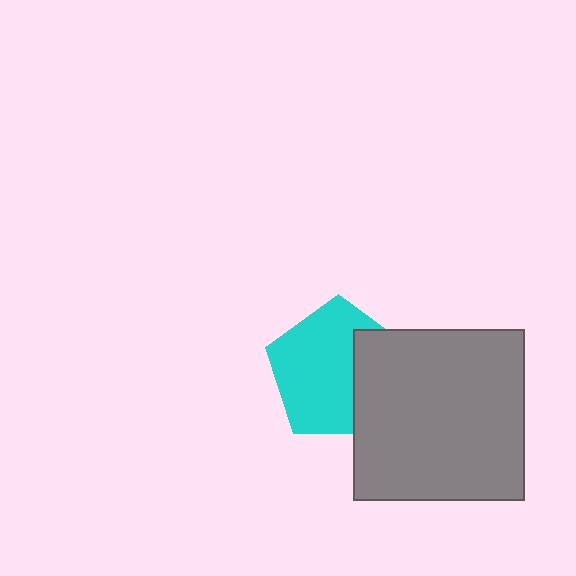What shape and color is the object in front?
The object in front is a gray square.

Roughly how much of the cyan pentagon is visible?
Most of it is visible (roughly 67%).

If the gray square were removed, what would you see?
You would see the complete cyan pentagon.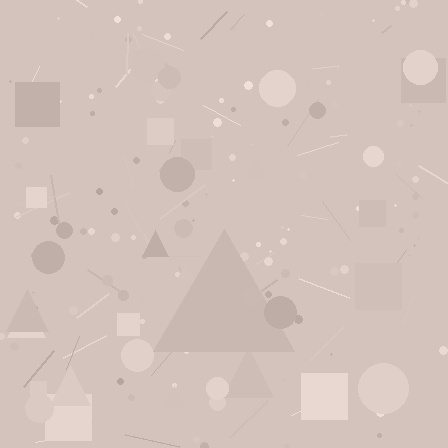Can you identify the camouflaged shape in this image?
The camouflaged shape is a triangle.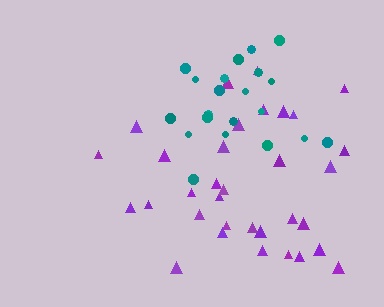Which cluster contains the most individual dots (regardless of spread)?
Purple (33).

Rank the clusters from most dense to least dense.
teal, purple.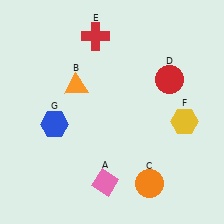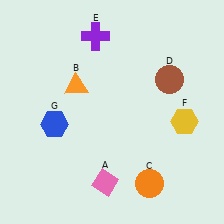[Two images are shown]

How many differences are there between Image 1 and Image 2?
There are 2 differences between the two images.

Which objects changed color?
D changed from red to brown. E changed from red to purple.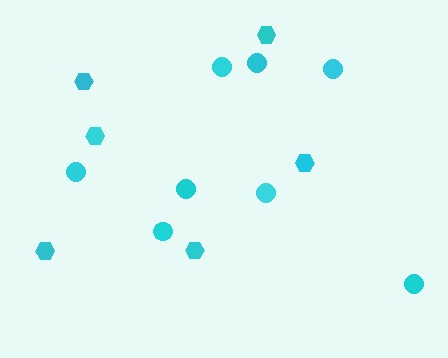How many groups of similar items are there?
There are 2 groups: one group of hexagons (6) and one group of circles (8).